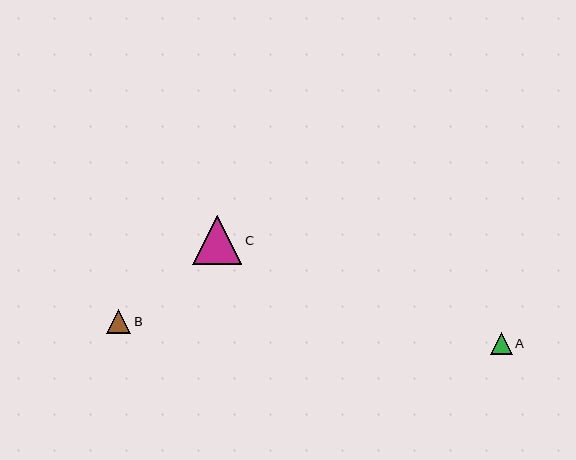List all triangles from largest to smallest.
From largest to smallest: C, B, A.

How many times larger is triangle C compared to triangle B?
Triangle C is approximately 2.1 times the size of triangle B.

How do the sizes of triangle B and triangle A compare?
Triangle B and triangle A are approximately the same size.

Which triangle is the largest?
Triangle C is the largest with a size of approximately 49 pixels.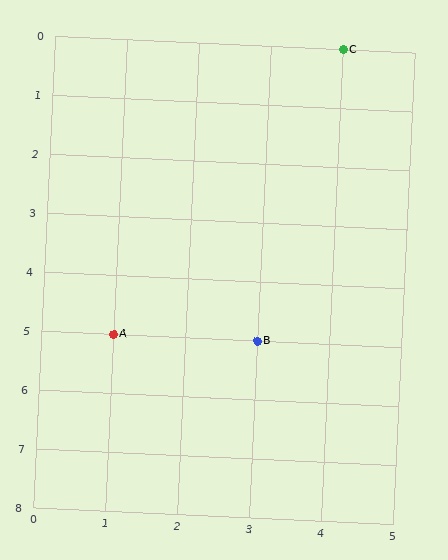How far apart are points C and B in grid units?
Points C and B are 1 column and 5 rows apart (about 5.1 grid units diagonally).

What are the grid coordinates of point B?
Point B is at grid coordinates (3, 5).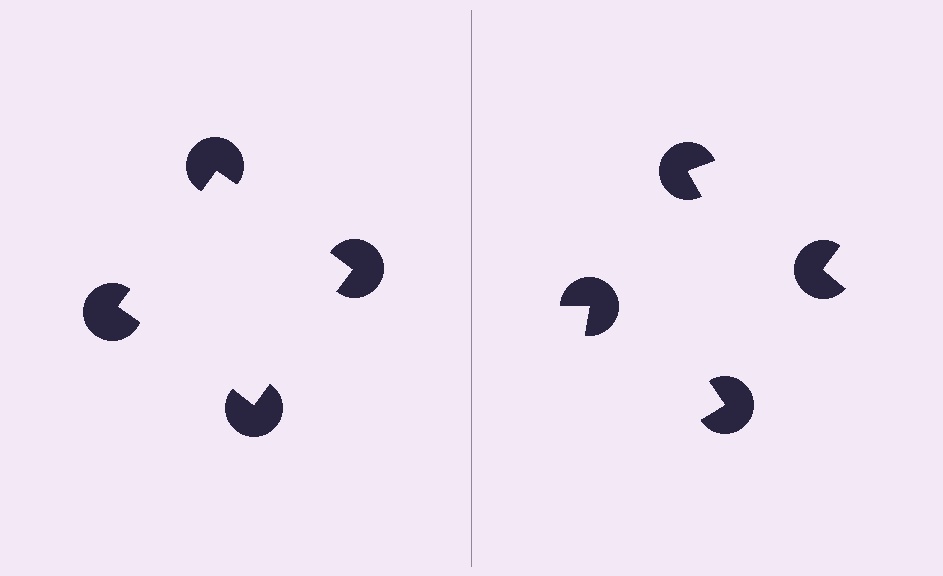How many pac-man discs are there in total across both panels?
8 — 4 on each side.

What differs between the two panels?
The pac-man discs are positioned identically on both sides; only the wedge orientations differ. On the left they align to a square; on the right they are misaligned.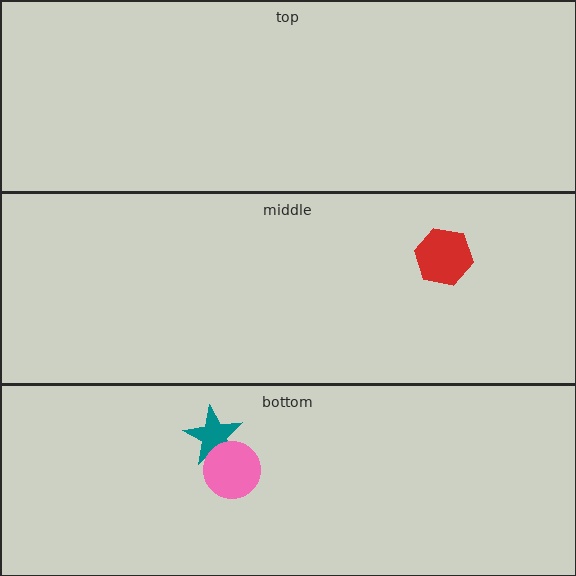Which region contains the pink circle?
The bottom region.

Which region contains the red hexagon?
The middle region.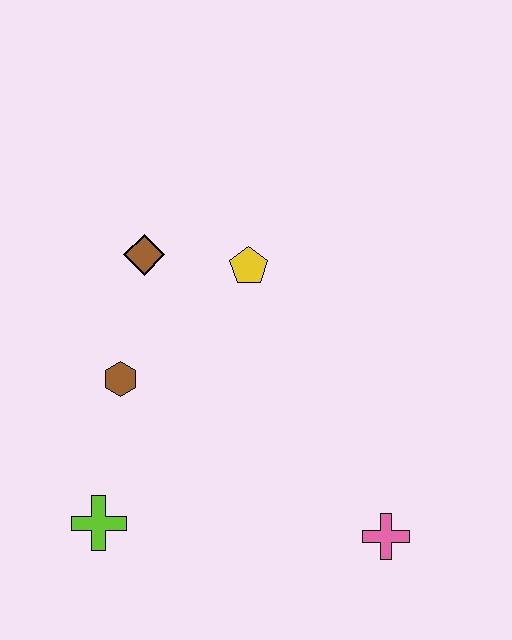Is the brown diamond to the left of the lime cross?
No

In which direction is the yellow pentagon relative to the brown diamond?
The yellow pentagon is to the right of the brown diamond.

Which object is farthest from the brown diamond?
The pink cross is farthest from the brown diamond.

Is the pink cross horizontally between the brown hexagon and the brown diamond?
No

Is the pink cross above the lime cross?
No